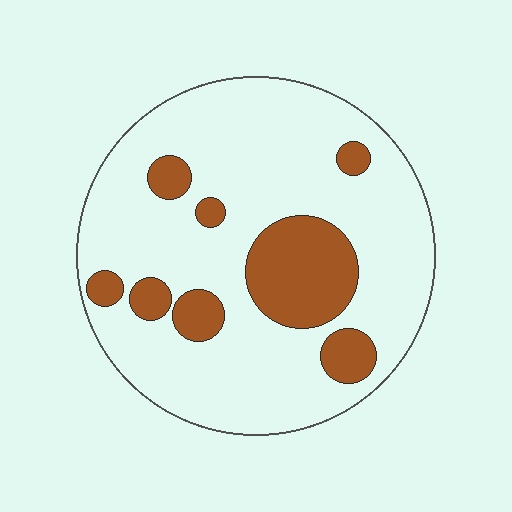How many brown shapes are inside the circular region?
8.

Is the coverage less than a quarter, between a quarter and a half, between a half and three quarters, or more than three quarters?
Less than a quarter.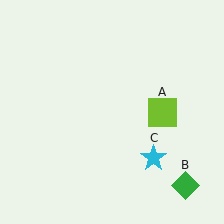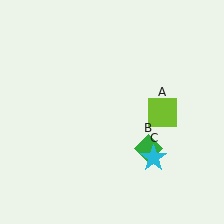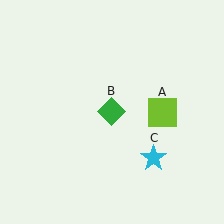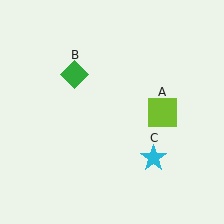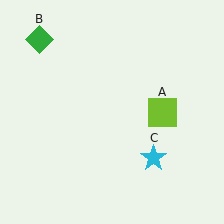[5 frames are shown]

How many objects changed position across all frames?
1 object changed position: green diamond (object B).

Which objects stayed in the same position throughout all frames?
Lime square (object A) and cyan star (object C) remained stationary.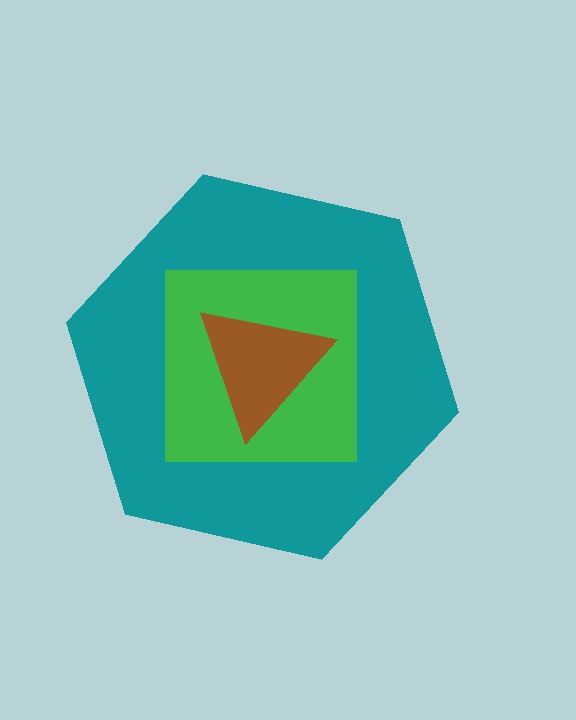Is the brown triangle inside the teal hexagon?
Yes.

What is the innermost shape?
The brown triangle.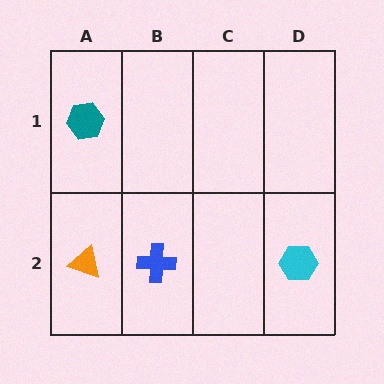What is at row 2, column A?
An orange triangle.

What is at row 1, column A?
A teal hexagon.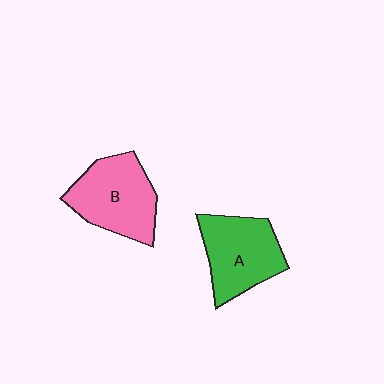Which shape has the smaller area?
Shape A (green).